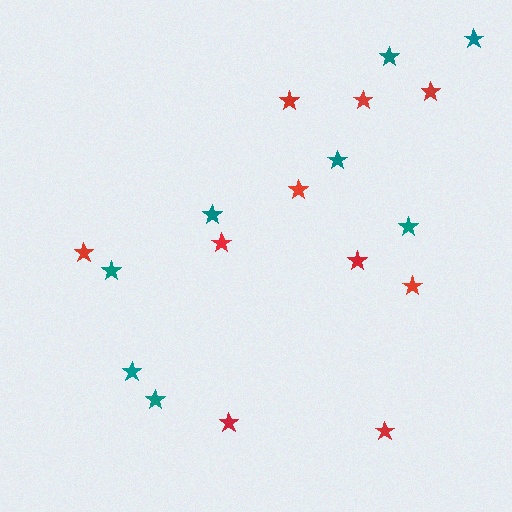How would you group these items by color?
There are 2 groups: one group of red stars (10) and one group of teal stars (8).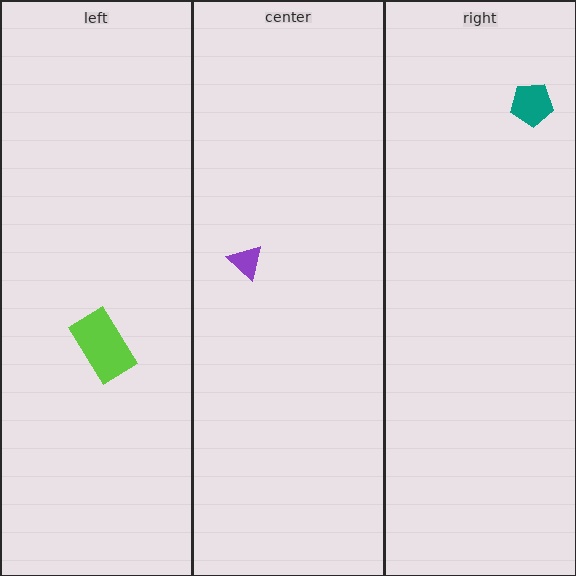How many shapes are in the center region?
1.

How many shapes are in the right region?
1.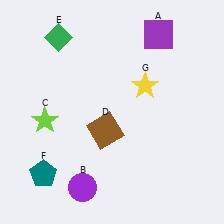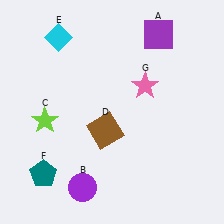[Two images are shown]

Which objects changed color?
E changed from green to cyan. G changed from yellow to pink.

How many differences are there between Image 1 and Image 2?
There are 2 differences between the two images.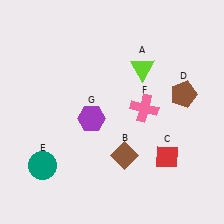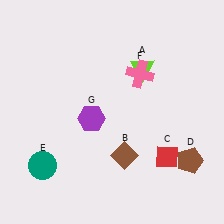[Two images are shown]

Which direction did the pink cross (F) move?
The pink cross (F) moved up.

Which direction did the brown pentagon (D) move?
The brown pentagon (D) moved down.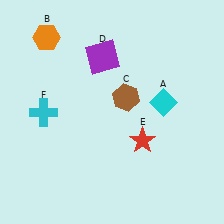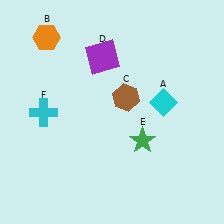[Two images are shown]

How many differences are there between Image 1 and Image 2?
There is 1 difference between the two images.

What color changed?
The star (E) changed from red in Image 1 to green in Image 2.